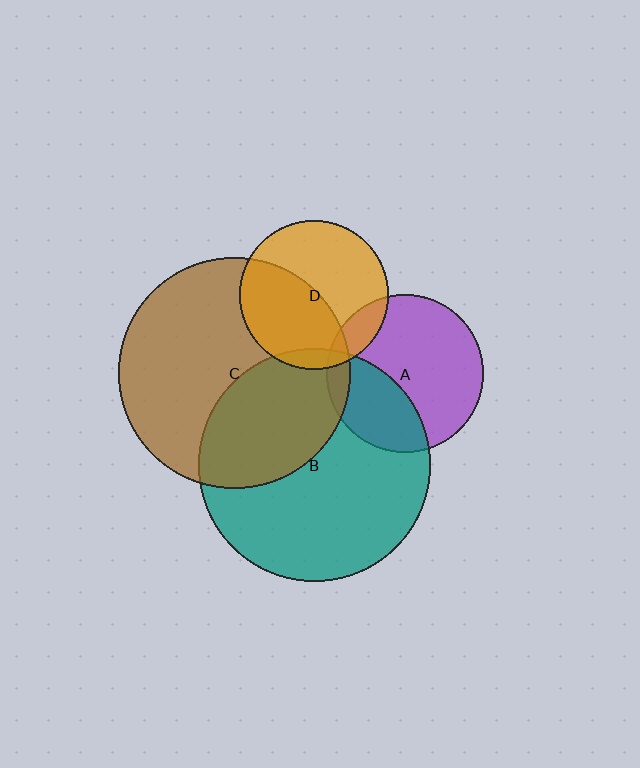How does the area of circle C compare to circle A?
Approximately 2.2 times.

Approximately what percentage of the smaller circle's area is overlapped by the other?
Approximately 35%.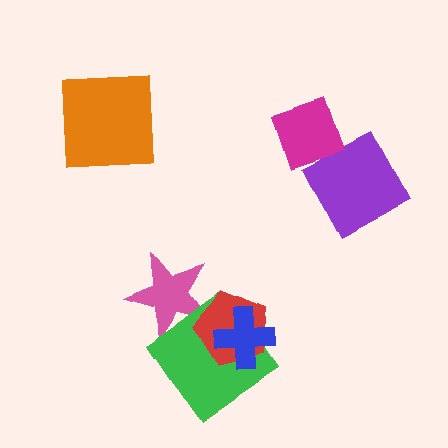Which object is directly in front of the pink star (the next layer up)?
The green diamond is directly in front of the pink star.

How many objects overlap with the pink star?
2 objects overlap with the pink star.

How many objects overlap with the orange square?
0 objects overlap with the orange square.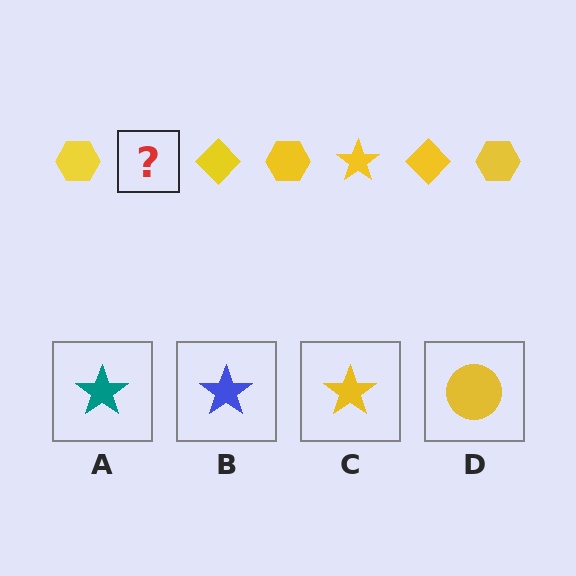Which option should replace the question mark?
Option C.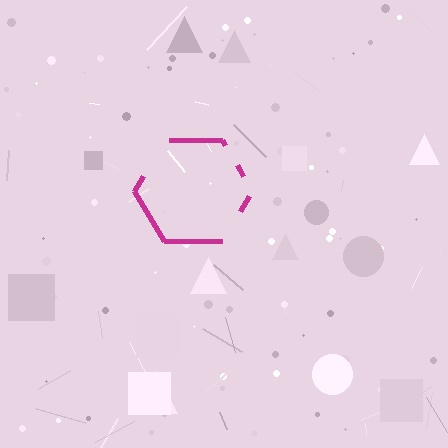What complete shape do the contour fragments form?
The contour fragments form a hexagon.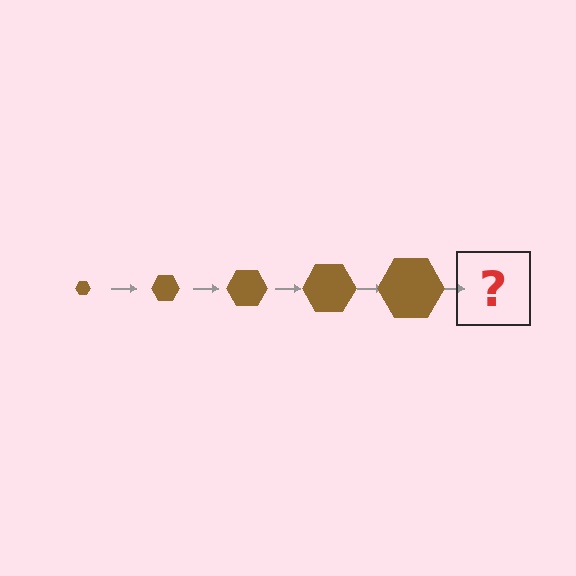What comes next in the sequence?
The next element should be a brown hexagon, larger than the previous one.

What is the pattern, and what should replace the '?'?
The pattern is that the hexagon gets progressively larger each step. The '?' should be a brown hexagon, larger than the previous one.